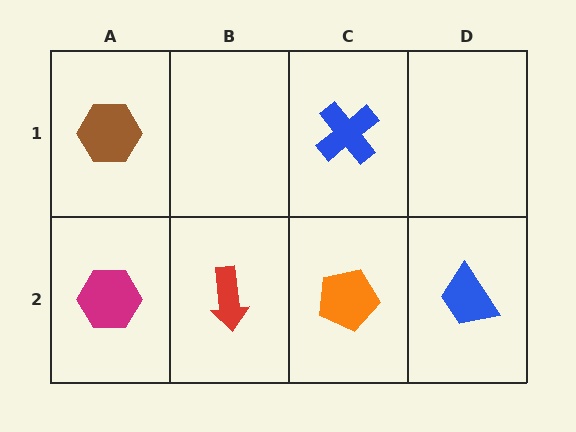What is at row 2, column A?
A magenta hexagon.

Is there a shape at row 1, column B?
No, that cell is empty.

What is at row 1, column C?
A blue cross.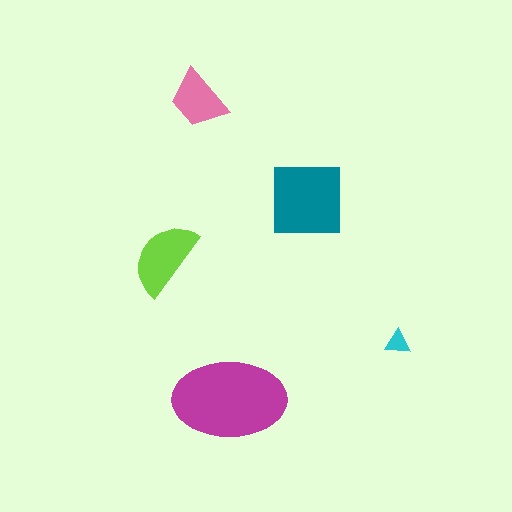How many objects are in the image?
There are 5 objects in the image.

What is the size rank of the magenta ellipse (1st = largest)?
1st.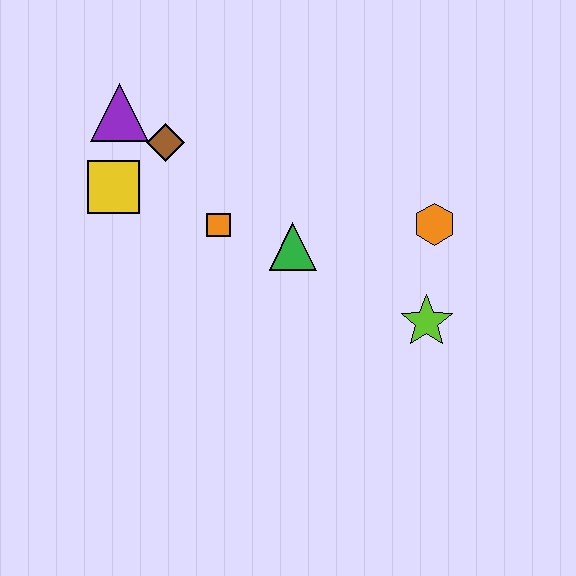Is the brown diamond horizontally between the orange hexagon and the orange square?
No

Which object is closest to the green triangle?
The orange square is closest to the green triangle.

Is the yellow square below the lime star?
No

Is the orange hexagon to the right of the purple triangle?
Yes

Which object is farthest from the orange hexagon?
The purple triangle is farthest from the orange hexagon.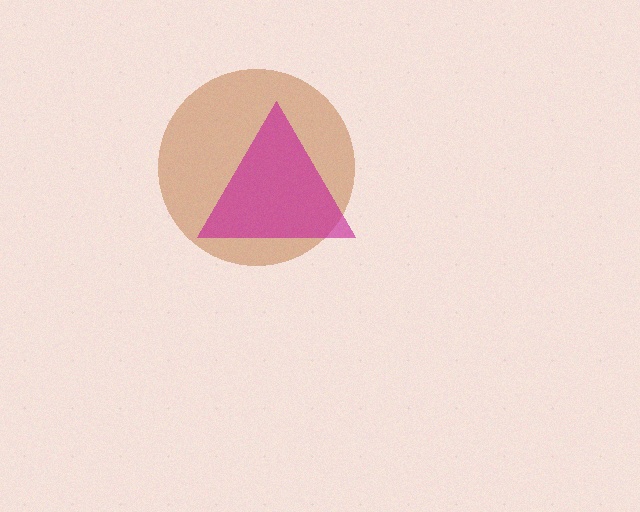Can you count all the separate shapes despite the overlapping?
Yes, there are 2 separate shapes.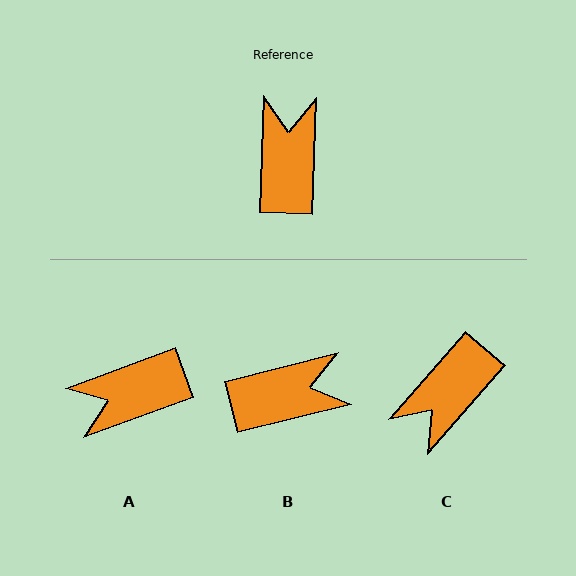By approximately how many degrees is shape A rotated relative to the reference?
Approximately 113 degrees counter-clockwise.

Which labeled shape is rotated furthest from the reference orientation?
C, about 141 degrees away.